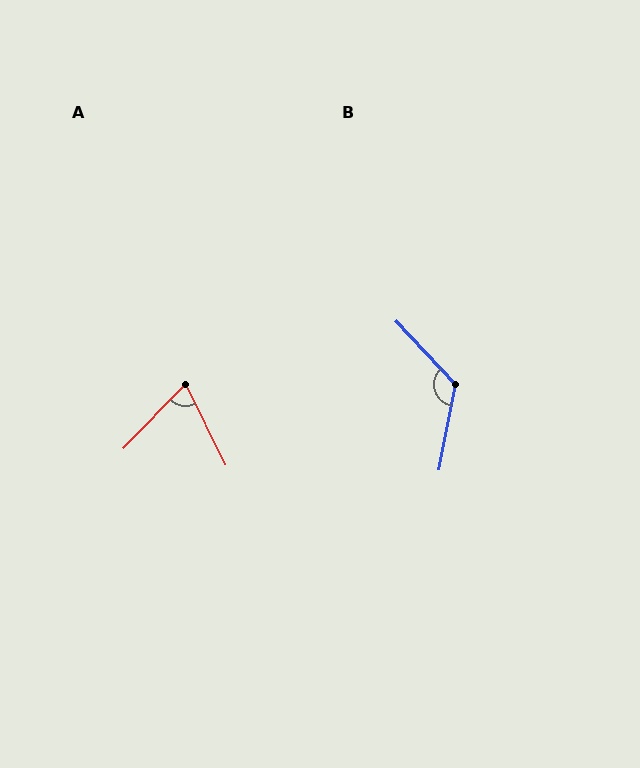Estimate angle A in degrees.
Approximately 70 degrees.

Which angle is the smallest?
A, at approximately 70 degrees.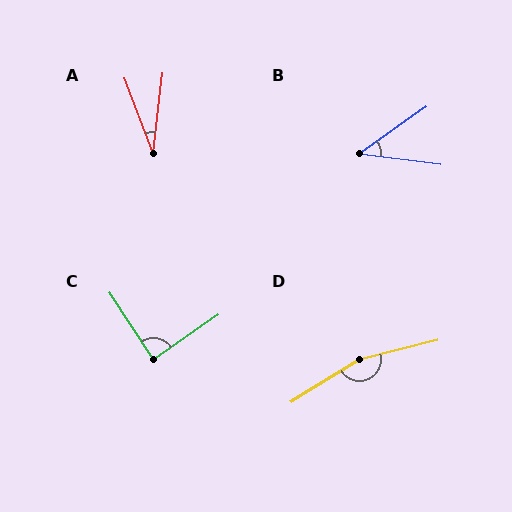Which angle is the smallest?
A, at approximately 28 degrees.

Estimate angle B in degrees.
Approximately 42 degrees.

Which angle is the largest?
D, at approximately 162 degrees.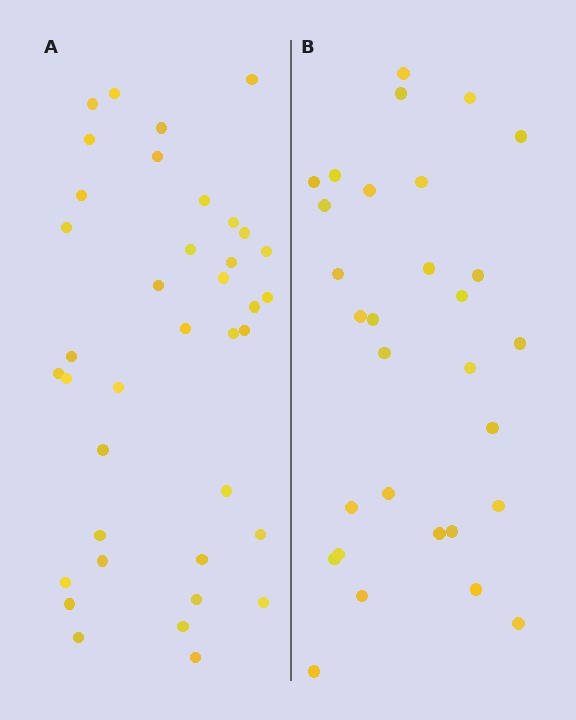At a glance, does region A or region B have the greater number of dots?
Region A (the left region) has more dots.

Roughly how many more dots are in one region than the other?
Region A has roughly 8 or so more dots than region B.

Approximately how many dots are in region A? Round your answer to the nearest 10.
About 40 dots. (The exact count is 38, which rounds to 40.)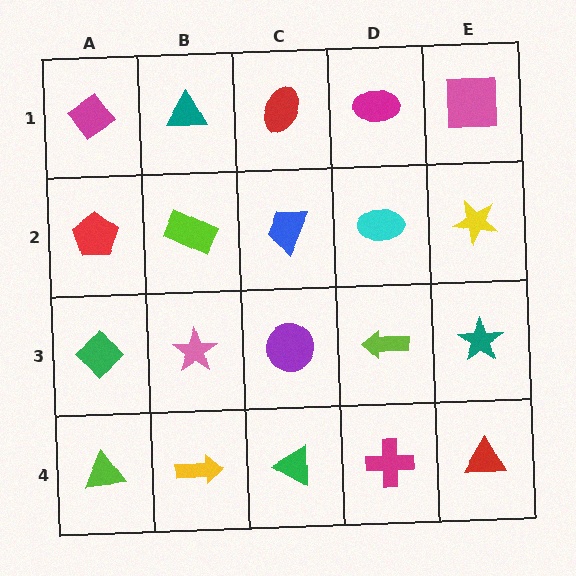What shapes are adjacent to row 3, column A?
A red pentagon (row 2, column A), a lime triangle (row 4, column A), a pink star (row 3, column B).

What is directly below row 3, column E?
A red triangle.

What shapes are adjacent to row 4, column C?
A purple circle (row 3, column C), a yellow arrow (row 4, column B), a magenta cross (row 4, column D).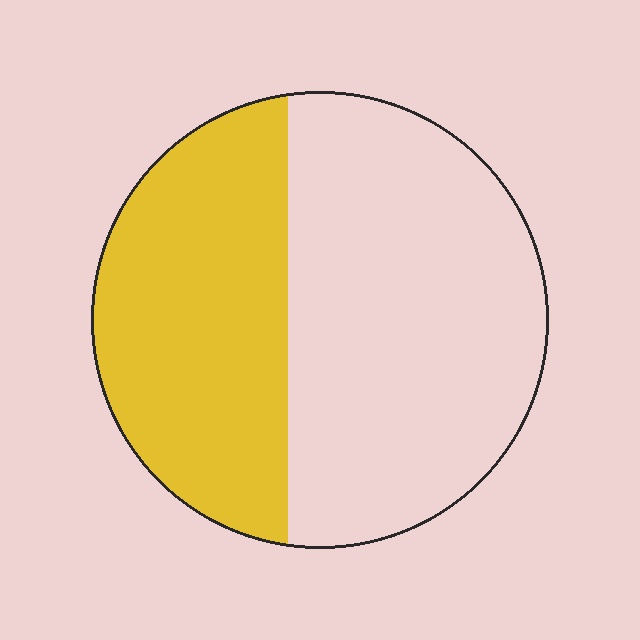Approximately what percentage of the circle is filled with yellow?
Approximately 40%.